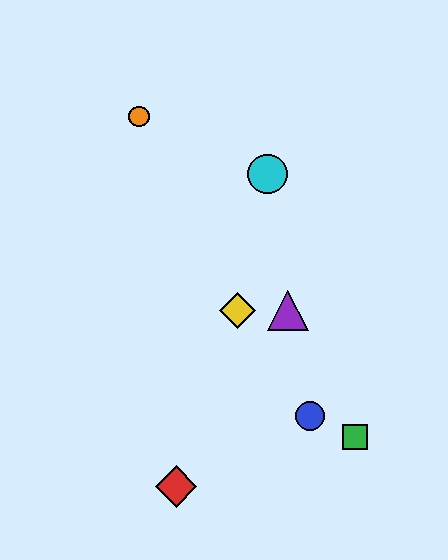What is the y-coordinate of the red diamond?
The red diamond is at y≈487.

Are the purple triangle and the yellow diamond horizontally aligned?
Yes, both are at y≈311.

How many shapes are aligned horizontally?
2 shapes (the yellow diamond, the purple triangle) are aligned horizontally.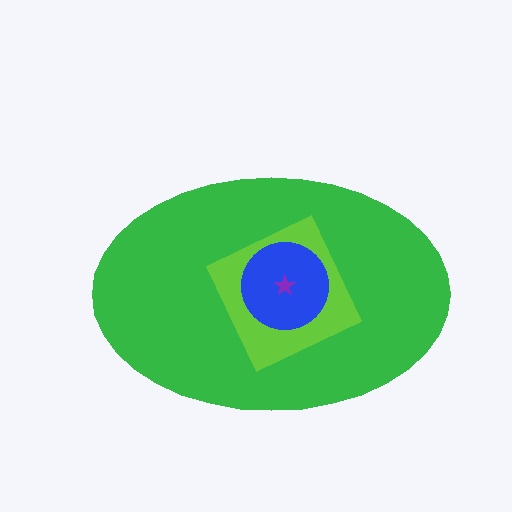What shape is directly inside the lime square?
The blue circle.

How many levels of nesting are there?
4.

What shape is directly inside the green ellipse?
The lime square.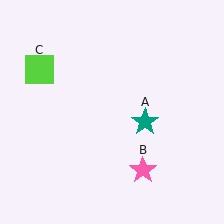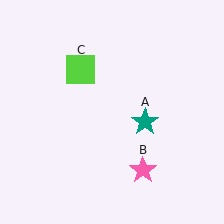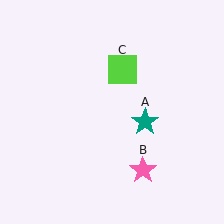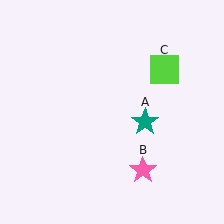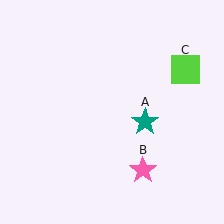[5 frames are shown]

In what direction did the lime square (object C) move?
The lime square (object C) moved right.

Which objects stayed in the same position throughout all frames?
Teal star (object A) and pink star (object B) remained stationary.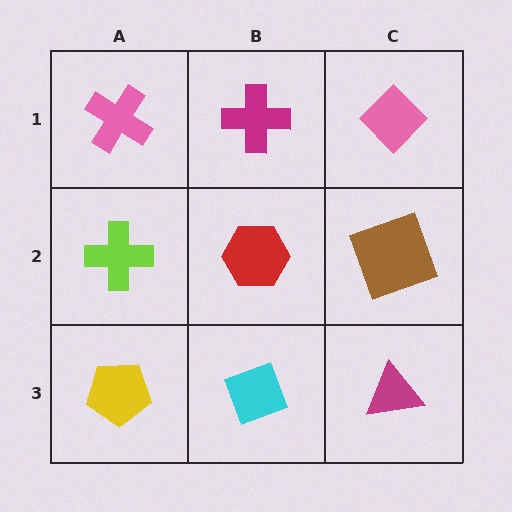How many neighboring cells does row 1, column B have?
3.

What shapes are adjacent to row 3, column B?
A red hexagon (row 2, column B), a yellow pentagon (row 3, column A), a magenta triangle (row 3, column C).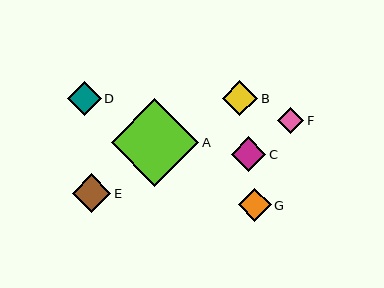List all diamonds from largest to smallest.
From largest to smallest: A, E, B, C, D, G, F.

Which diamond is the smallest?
Diamond F is the smallest with a size of approximately 26 pixels.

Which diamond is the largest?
Diamond A is the largest with a size of approximately 88 pixels.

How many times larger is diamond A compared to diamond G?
Diamond A is approximately 2.7 times the size of diamond G.